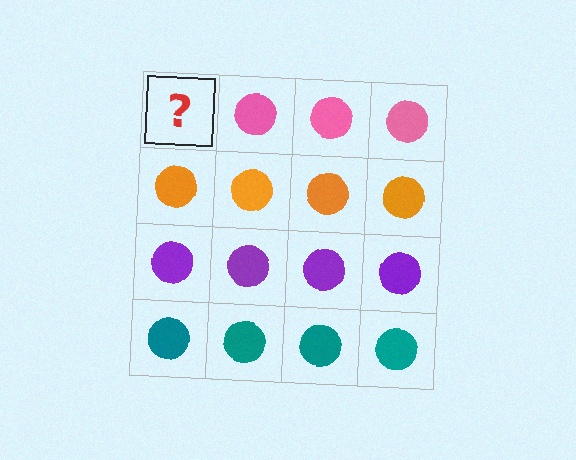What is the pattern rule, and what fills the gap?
The rule is that each row has a consistent color. The gap should be filled with a pink circle.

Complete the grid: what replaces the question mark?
The question mark should be replaced with a pink circle.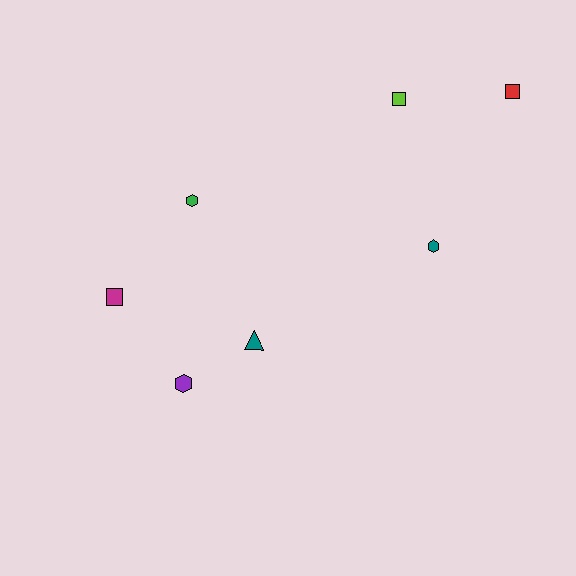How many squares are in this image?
There are 3 squares.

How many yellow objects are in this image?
There are no yellow objects.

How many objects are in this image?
There are 7 objects.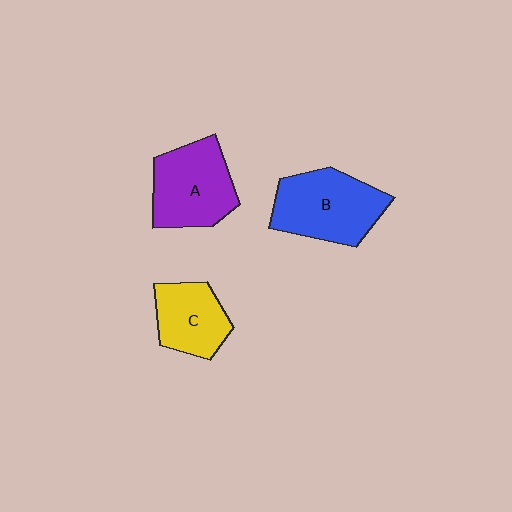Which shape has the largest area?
Shape B (blue).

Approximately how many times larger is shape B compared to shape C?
Approximately 1.4 times.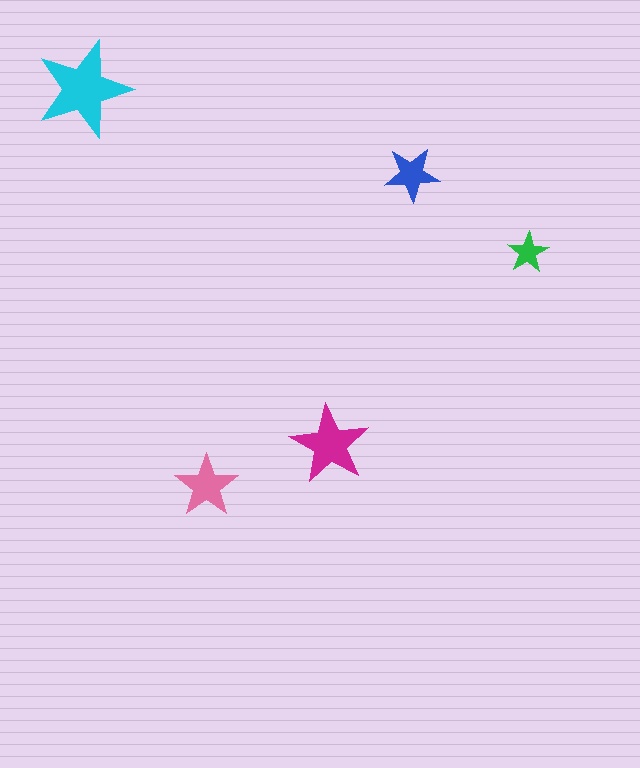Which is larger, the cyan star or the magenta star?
The cyan one.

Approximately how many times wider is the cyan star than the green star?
About 2.5 times wider.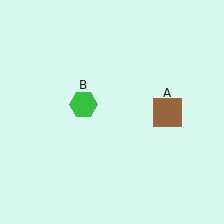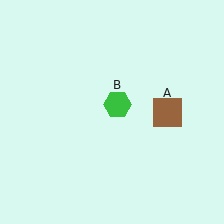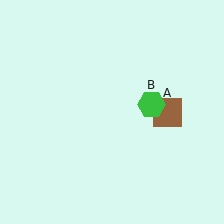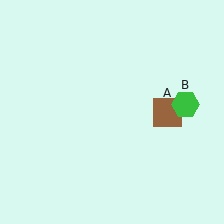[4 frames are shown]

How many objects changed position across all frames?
1 object changed position: green hexagon (object B).